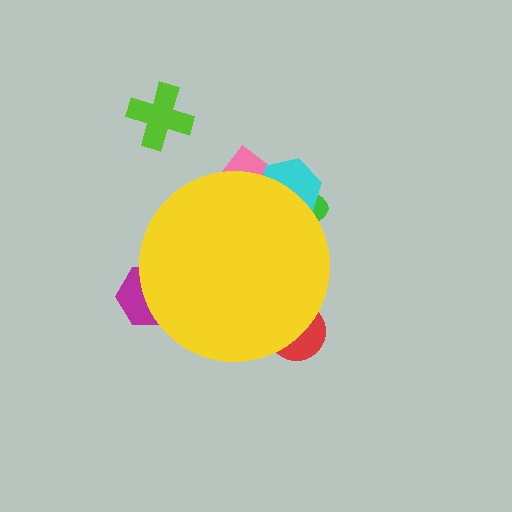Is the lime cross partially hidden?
No, the lime cross is fully visible.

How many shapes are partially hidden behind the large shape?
5 shapes are partially hidden.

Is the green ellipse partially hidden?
Yes, the green ellipse is partially hidden behind the yellow circle.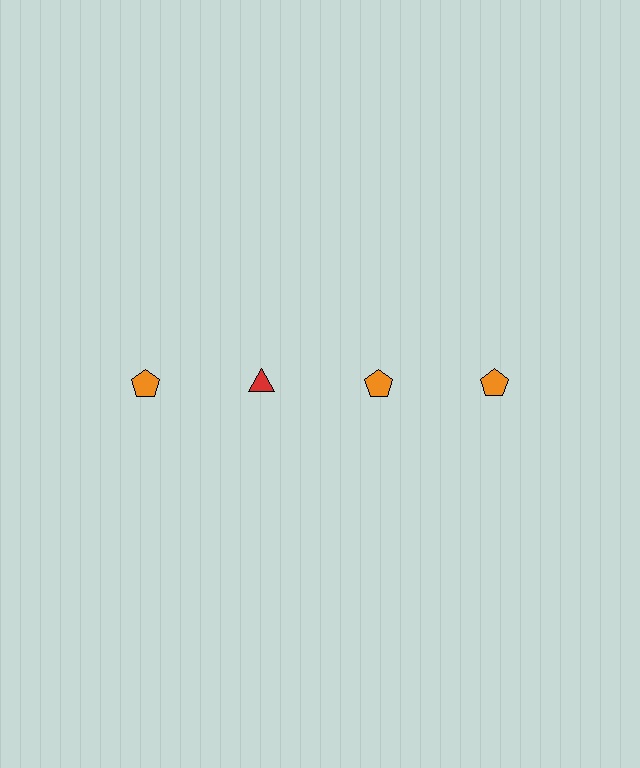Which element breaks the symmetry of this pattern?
The red triangle in the top row, second from left column breaks the symmetry. All other shapes are orange pentagons.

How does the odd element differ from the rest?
It differs in both color (red instead of orange) and shape (triangle instead of pentagon).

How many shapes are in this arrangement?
There are 4 shapes arranged in a grid pattern.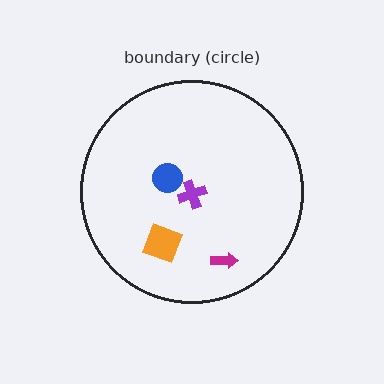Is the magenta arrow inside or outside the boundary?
Inside.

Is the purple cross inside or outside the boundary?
Inside.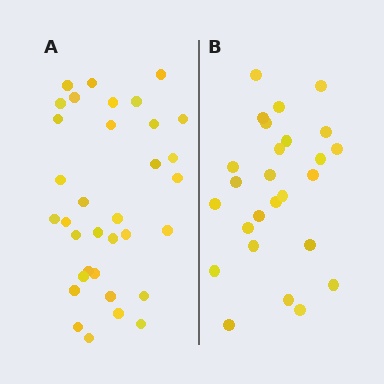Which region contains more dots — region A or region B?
Region A (the left region) has more dots.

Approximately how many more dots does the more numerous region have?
Region A has roughly 8 or so more dots than region B.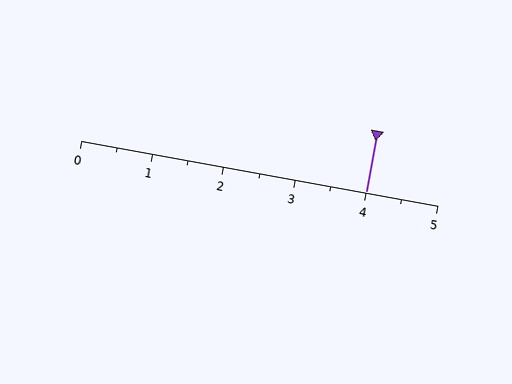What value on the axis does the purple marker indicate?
The marker indicates approximately 4.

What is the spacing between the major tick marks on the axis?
The major ticks are spaced 1 apart.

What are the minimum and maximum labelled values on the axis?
The axis runs from 0 to 5.